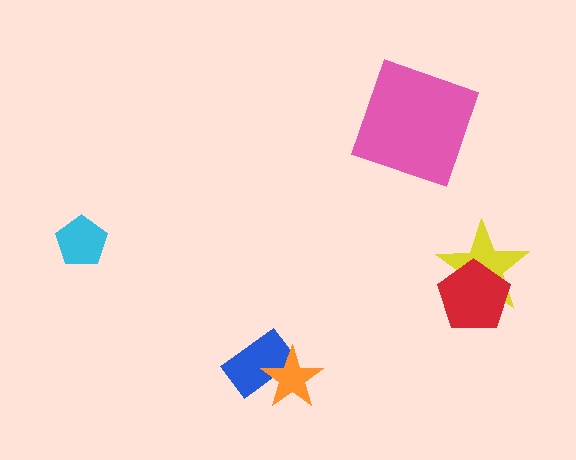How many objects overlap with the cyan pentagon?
0 objects overlap with the cyan pentagon.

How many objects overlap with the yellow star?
1 object overlaps with the yellow star.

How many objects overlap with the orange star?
1 object overlaps with the orange star.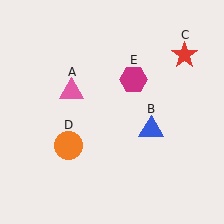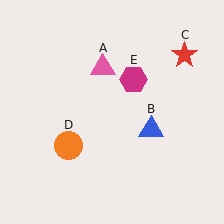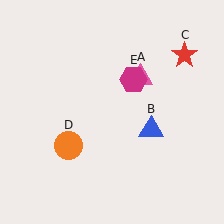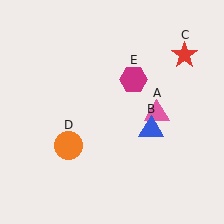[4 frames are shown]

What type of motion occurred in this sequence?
The pink triangle (object A) rotated clockwise around the center of the scene.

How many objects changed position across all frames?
1 object changed position: pink triangle (object A).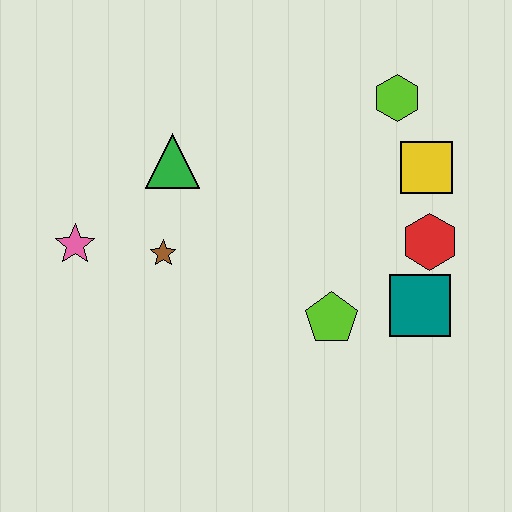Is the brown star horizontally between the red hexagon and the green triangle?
No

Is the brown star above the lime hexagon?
No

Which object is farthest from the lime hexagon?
The pink star is farthest from the lime hexagon.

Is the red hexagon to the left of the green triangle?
No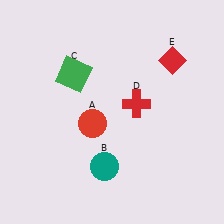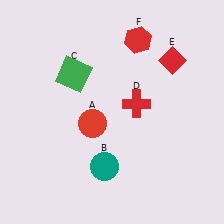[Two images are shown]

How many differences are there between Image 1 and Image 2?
There is 1 difference between the two images.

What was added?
A red hexagon (F) was added in Image 2.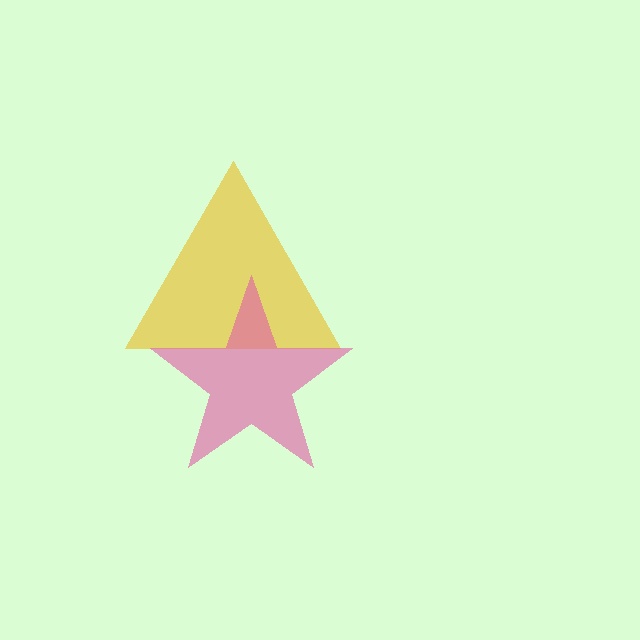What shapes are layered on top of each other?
The layered shapes are: a yellow triangle, a pink star.